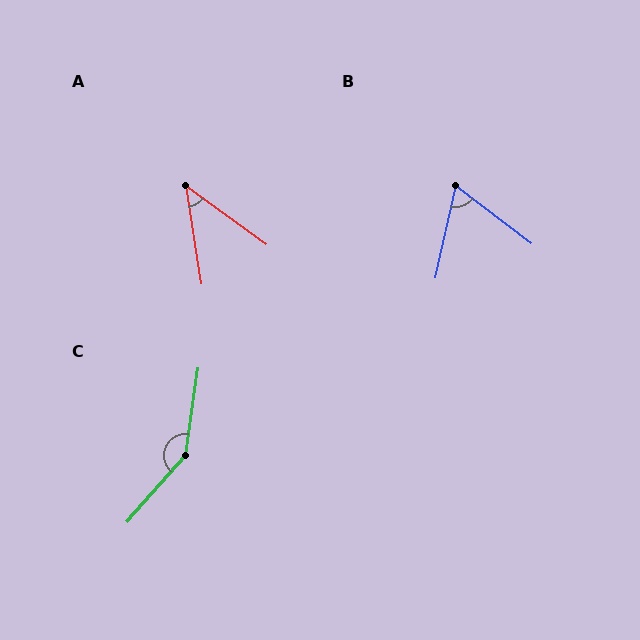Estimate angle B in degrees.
Approximately 65 degrees.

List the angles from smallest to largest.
A (45°), B (65°), C (146°).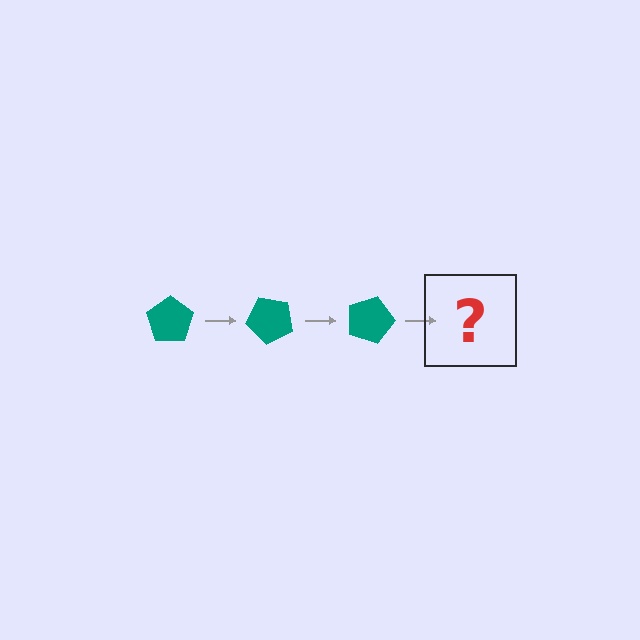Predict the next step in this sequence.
The next step is a teal pentagon rotated 135 degrees.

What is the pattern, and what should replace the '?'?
The pattern is that the pentagon rotates 45 degrees each step. The '?' should be a teal pentagon rotated 135 degrees.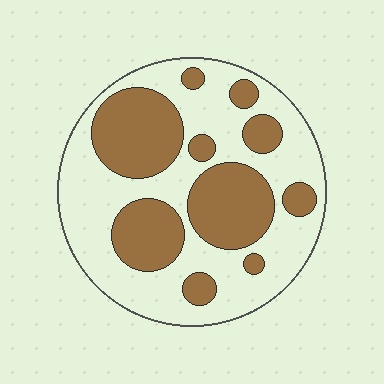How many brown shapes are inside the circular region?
10.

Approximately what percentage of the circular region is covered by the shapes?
Approximately 40%.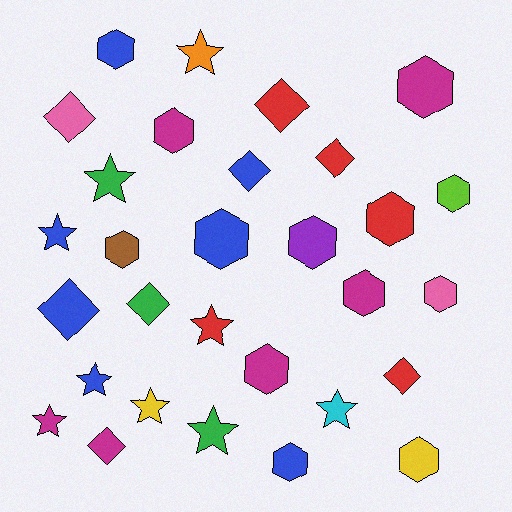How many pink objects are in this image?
There are 2 pink objects.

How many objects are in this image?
There are 30 objects.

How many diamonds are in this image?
There are 8 diamonds.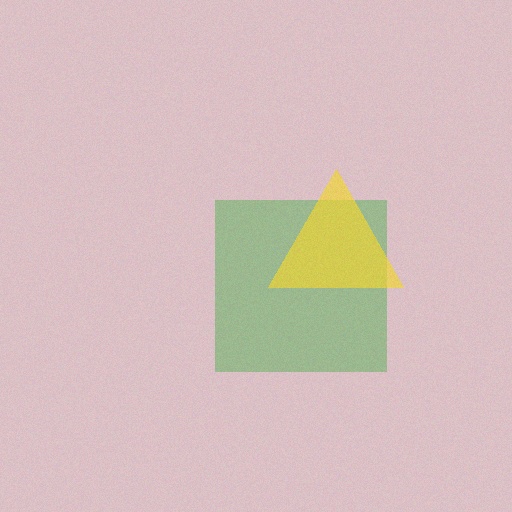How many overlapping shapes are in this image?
There are 2 overlapping shapes in the image.